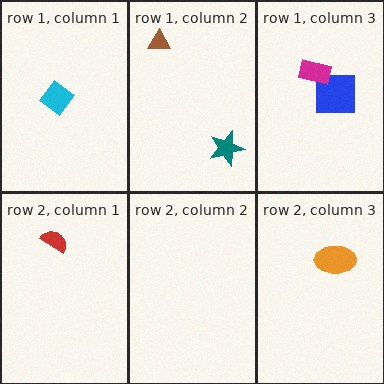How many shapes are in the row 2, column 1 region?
1.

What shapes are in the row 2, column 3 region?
The orange ellipse.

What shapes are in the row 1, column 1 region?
The cyan diamond.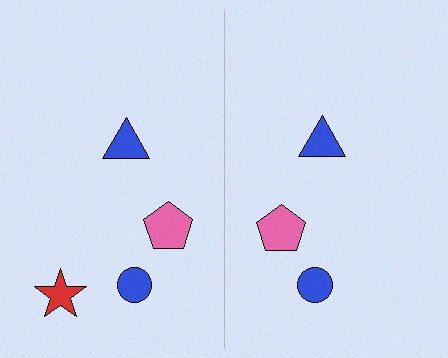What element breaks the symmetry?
A red star is missing from the right side.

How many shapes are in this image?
There are 7 shapes in this image.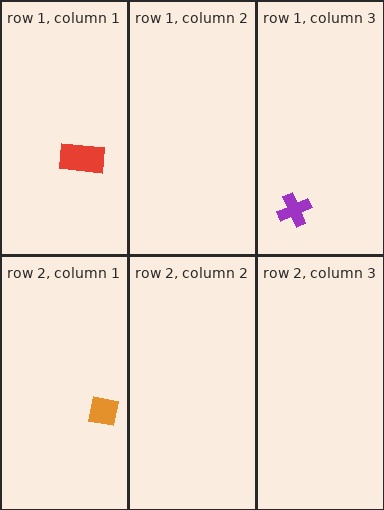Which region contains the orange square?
The row 2, column 1 region.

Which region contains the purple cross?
The row 1, column 3 region.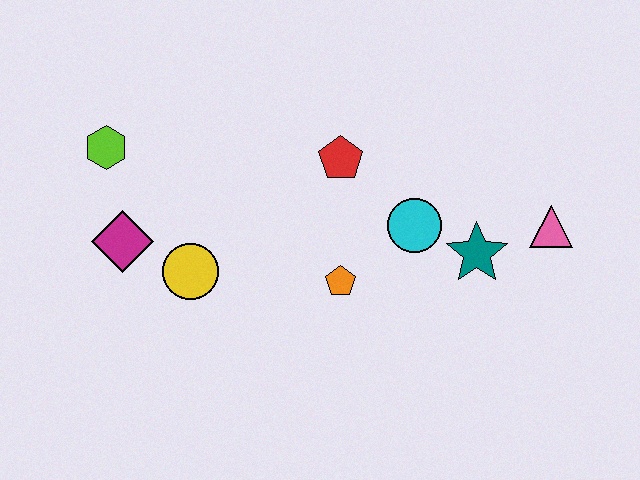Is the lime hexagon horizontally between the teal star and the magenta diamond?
No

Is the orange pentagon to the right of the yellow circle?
Yes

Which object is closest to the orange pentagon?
The cyan circle is closest to the orange pentagon.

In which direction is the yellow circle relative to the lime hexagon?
The yellow circle is below the lime hexagon.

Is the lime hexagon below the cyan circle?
No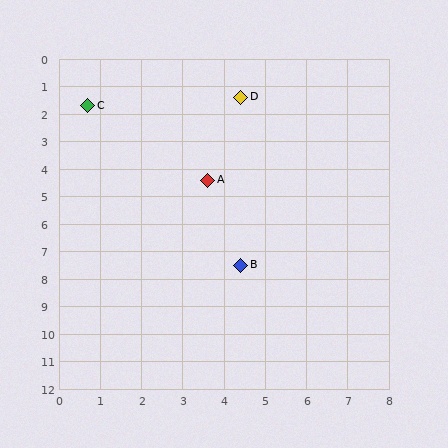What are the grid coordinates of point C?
Point C is at approximately (0.7, 1.7).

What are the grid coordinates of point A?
Point A is at approximately (3.6, 4.4).